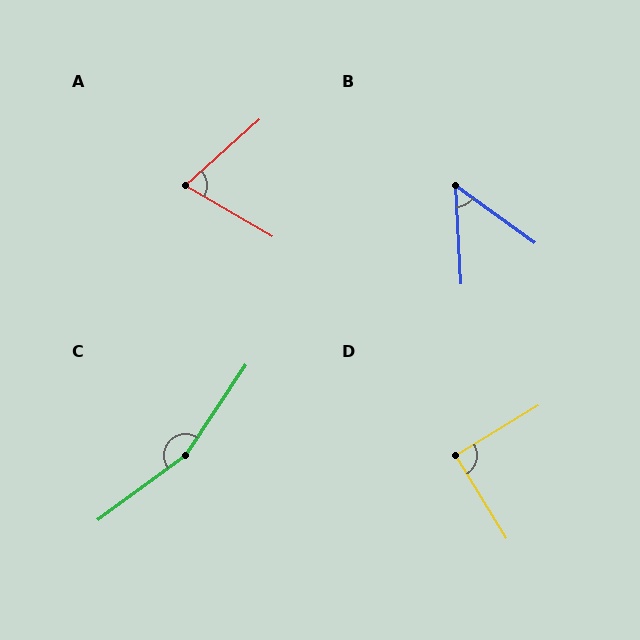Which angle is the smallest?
B, at approximately 51 degrees.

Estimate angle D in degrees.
Approximately 90 degrees.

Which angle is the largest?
C, at approximately 160 degrees.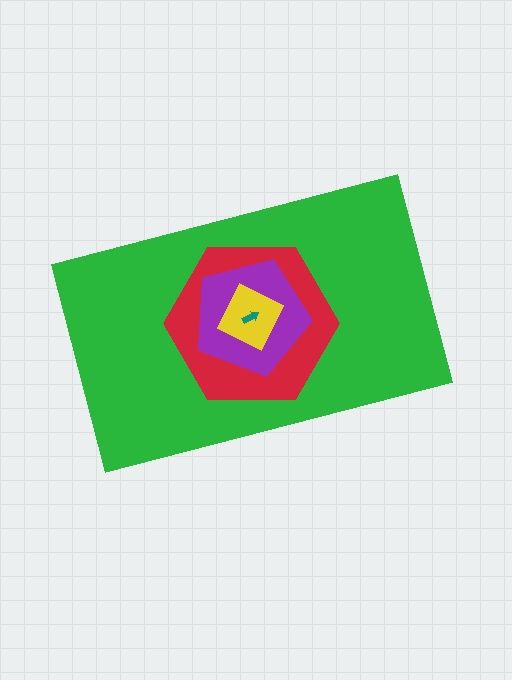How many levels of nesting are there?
5.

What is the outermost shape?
The green rectangle.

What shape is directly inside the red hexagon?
The purple pentagon.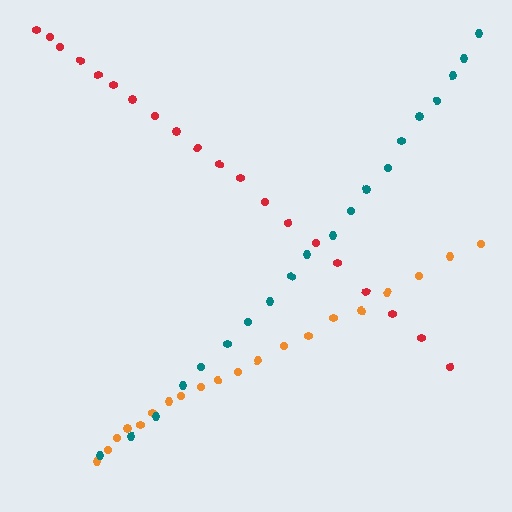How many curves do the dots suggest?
There are 3 distinct paths.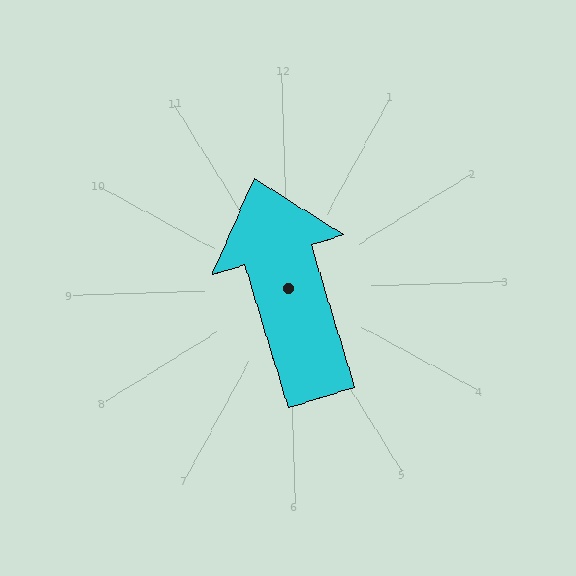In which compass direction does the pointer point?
North.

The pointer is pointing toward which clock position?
Roughly 11 o'clock.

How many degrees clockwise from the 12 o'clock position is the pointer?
Approximately 345 degrees.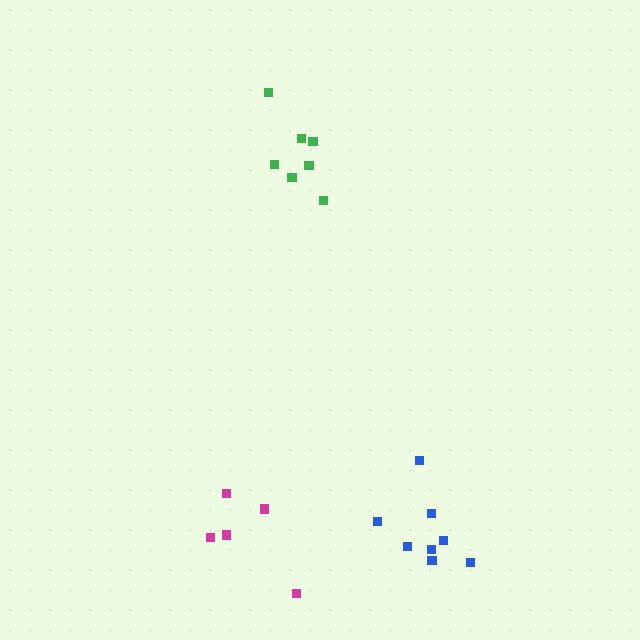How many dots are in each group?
Group 1: 5 dots, Group 2: 8 dots, Group 3: 7 dots (20 total).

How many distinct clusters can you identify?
There are 3 distinct clusters.